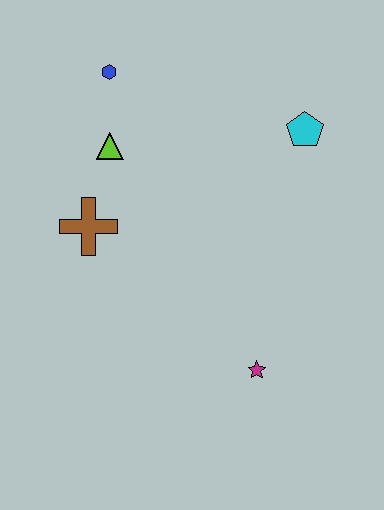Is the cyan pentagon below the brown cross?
No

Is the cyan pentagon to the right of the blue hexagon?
Yes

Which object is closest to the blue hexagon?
The lime triangle is closest to the blue hexagon.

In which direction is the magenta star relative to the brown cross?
The magenta star is to the right of the brown cross.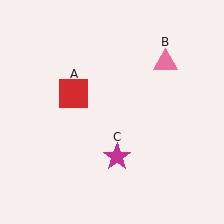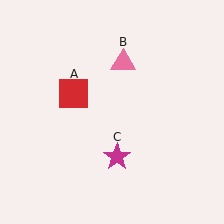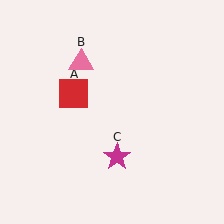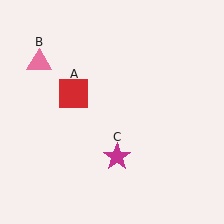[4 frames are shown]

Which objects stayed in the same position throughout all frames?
Red square (object A) and magenta star (object C) remained stationary.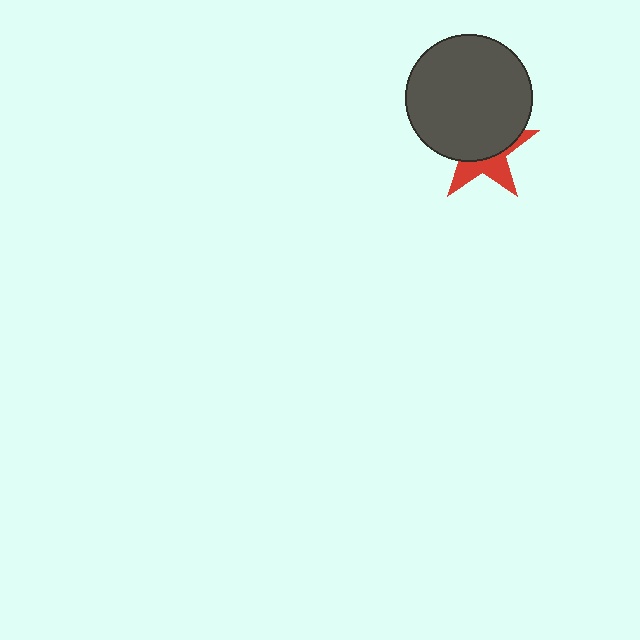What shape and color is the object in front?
The object in front is a dark gray circle.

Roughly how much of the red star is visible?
A small part of it is visible (roughly 39%).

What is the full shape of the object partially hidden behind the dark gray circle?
The partially hidden object is a red star.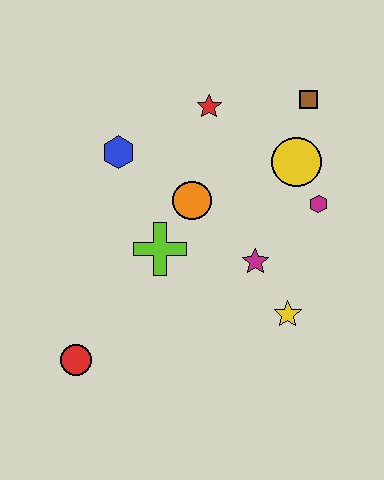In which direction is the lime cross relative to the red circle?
The lime cross is above the red circle.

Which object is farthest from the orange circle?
The red circle is farthest from the orange circle.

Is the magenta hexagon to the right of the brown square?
Yes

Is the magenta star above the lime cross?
No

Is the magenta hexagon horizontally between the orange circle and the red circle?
No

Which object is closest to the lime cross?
The orange circle is closest to the lime cross.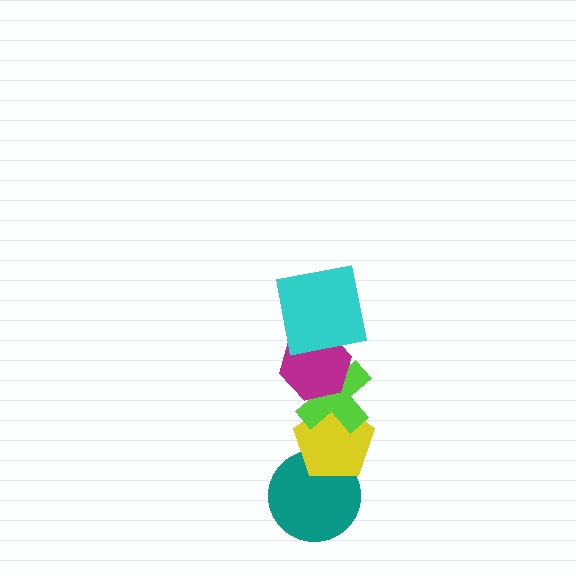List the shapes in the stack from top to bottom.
From top to bottom: the cyan square, the magenta hexagon, the lime cross, the yellow pentagon, the teal circle.